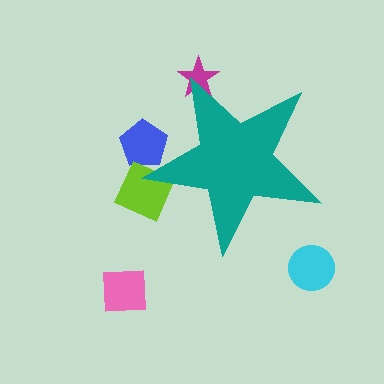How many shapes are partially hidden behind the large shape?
3 shapes are partially hidden.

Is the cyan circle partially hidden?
No, the cyan circle is fully visible.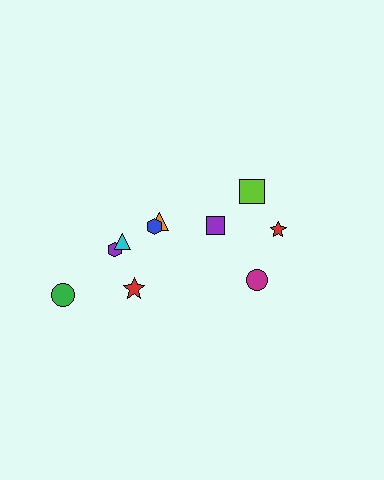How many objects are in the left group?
There are 6 objects.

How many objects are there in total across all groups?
There are 10 objects.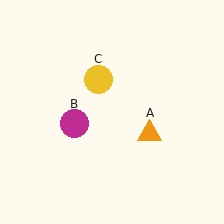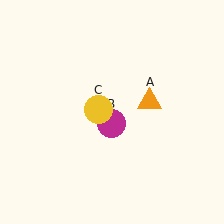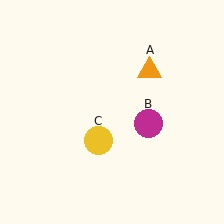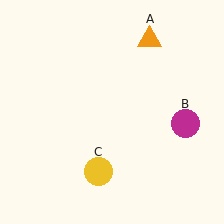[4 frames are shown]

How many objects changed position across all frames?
3 objects changed position: orange triangle (object A), magenta circle (object B), yellow circle (object C).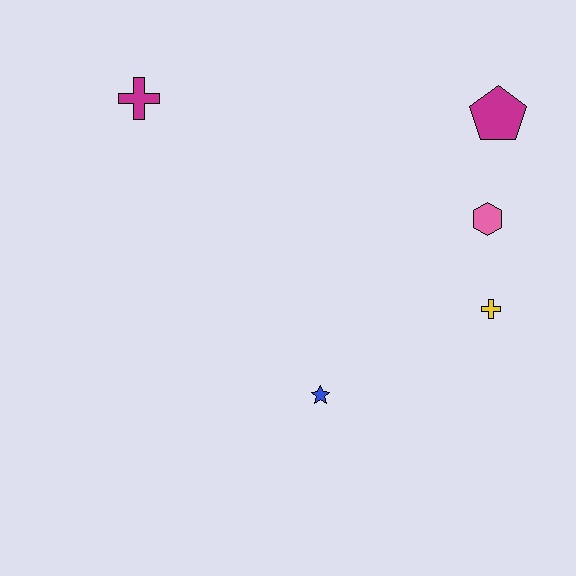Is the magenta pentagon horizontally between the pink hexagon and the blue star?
No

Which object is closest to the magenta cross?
The blue star is closest to the magenta cross.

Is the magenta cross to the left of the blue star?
Yes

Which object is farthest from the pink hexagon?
The magenta cross is farthest from the pink hexagon.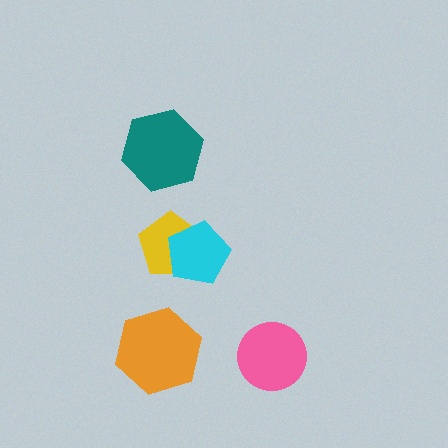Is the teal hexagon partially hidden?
No, no other shape covers it.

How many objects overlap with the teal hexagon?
0 objects overlap with the teal hexagon.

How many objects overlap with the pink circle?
0 objects overlap with the pink circle.